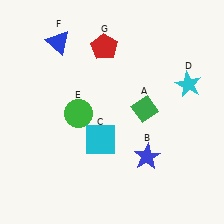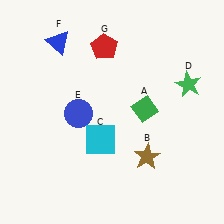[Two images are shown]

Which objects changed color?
B changed from blue to brown. D changed from cyan to green. E changed from green to blue.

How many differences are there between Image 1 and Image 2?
There are 3 differences between the two images.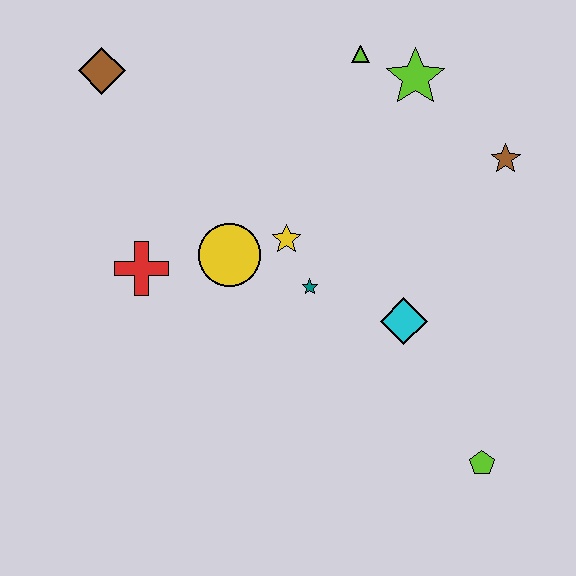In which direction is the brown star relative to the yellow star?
The brown star is to the right of the yellow star.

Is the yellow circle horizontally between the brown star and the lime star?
No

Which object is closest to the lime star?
The lime triangle is closest to the lime star.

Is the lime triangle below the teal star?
No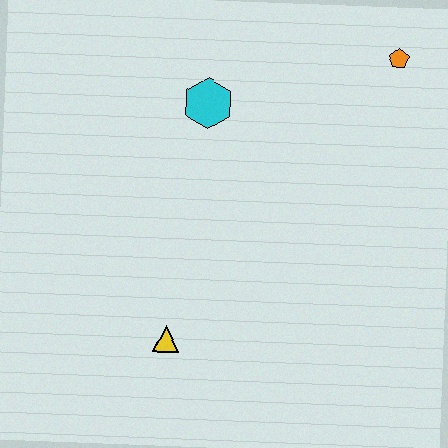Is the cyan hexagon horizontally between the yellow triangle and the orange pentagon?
Yes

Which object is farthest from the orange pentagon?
The yellow triangle is farthest from the orange pentagon.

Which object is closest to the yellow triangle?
The cyan hexagon is closest to the yellow triangle.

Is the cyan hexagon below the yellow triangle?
No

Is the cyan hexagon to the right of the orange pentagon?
No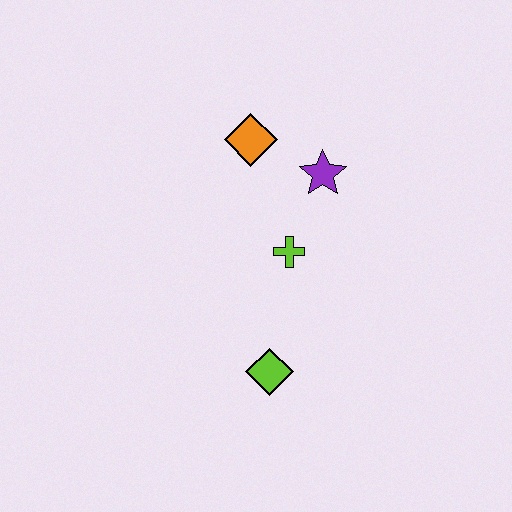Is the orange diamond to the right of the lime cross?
No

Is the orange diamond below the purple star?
No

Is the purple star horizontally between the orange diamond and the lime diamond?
No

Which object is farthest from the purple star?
The lime diamond is farthest from the purple star.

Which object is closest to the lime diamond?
The lime cross is closest to the lime diamond.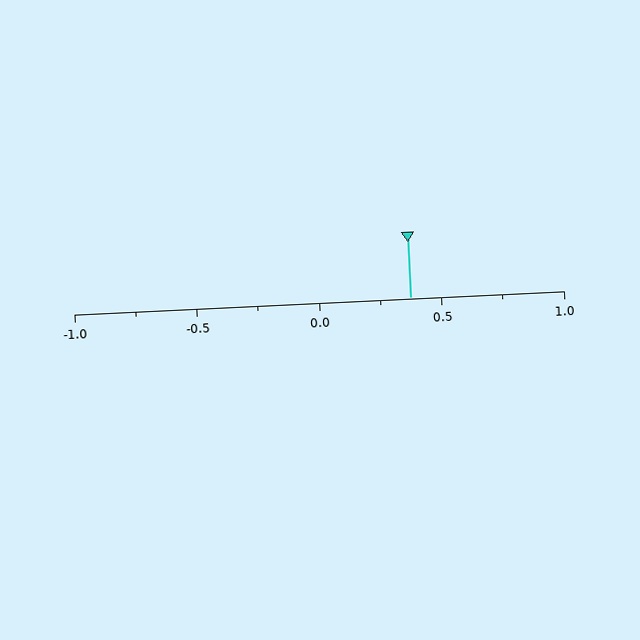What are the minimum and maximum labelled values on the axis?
The axis runs from -1.0 to 1.0.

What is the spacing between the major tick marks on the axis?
The major ticks are spaced 0.5 apart.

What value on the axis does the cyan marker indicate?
The marker indicates approximately 0.38.